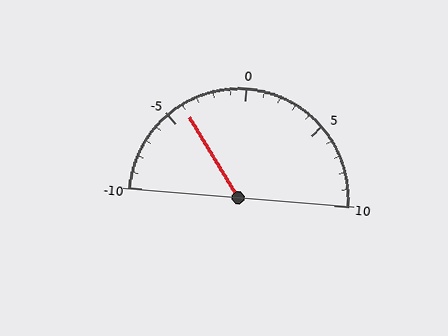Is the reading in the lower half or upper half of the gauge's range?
The reading is in the lower half of the range (-10 to 10).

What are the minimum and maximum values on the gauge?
The gauge ranges from -10 to 10.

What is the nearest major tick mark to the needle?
The nearest major tick mark is -5.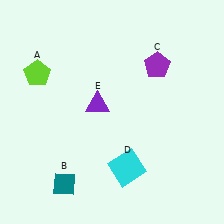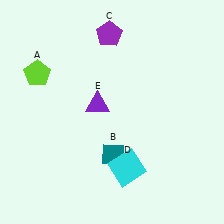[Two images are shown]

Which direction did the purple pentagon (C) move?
The purple pentagon (C) moved left.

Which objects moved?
The objects that moved are: the teal diamond (B), the purple pentagon (C).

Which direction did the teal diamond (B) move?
The teal diamond (B) moved right.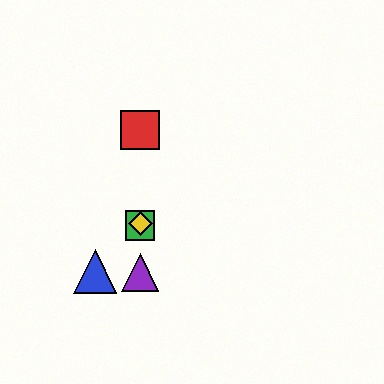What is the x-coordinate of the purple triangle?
The purple triangle is at x≈140.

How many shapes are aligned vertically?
4 shapes (the red square, the green square, the yellow diamond, the purple triangle) are aligned vertically.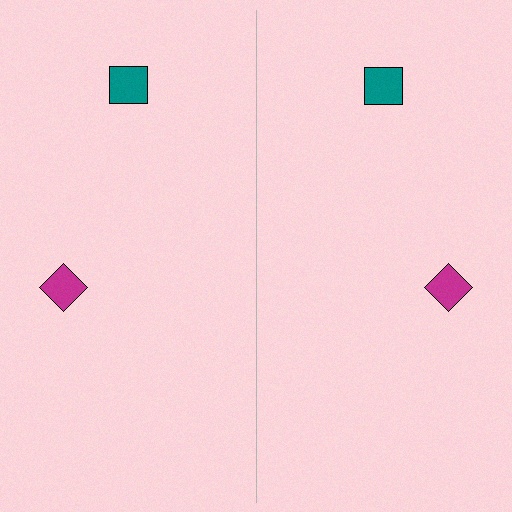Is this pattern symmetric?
Yes, this pattern has bilateral (reflection) symmetry.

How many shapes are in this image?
There are 4 shapes in this image.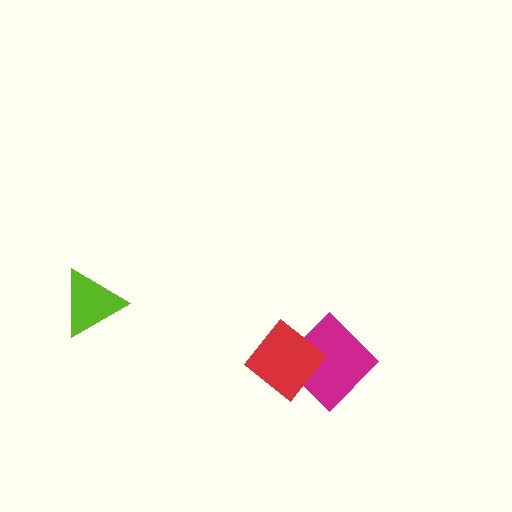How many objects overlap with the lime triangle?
0 objects overlap with the lime triangle.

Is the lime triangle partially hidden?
No, no other shape covers it.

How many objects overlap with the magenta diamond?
1 object overlaps with the magenta diamond.